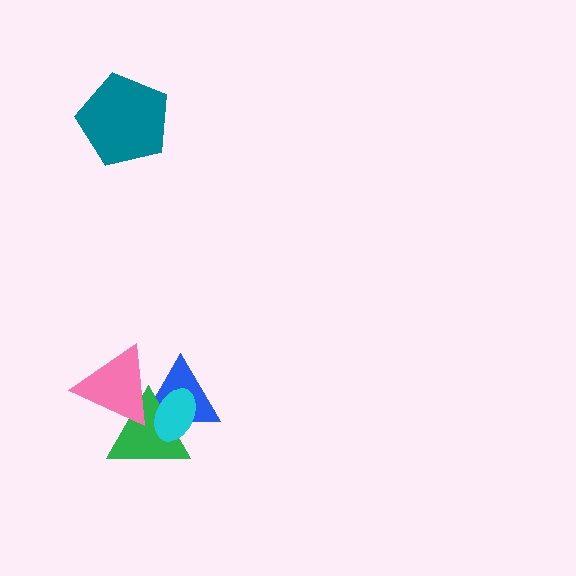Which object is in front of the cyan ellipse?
The pink triangle is in front of the cyan ellipse.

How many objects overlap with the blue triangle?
3 objects overlap with the blue triangle.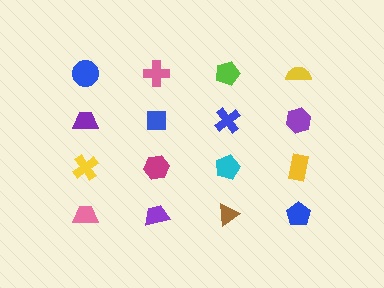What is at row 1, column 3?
A lime pentagon.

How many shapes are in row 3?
4 shapes.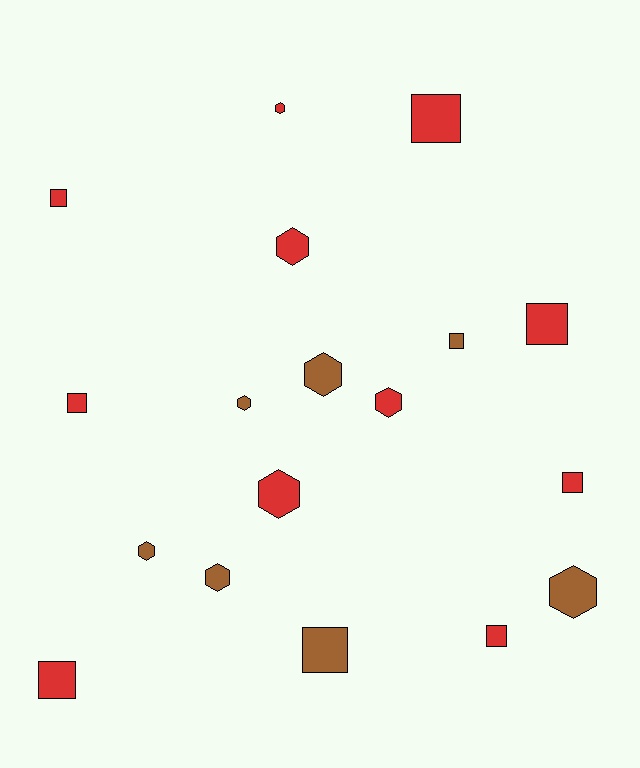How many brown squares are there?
There are 2 brown squares.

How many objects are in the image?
There are 18 objects.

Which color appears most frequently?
Red, with 11 objects.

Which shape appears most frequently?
Square, with 9 objects.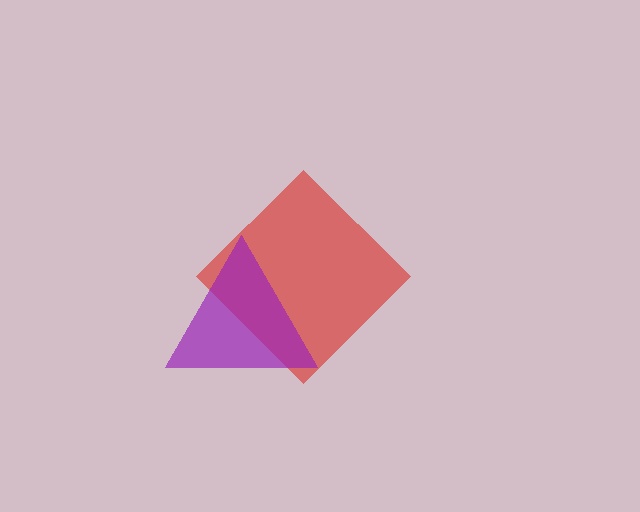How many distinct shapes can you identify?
There are 2 distinct shapes: a red diamond, a purple triangle.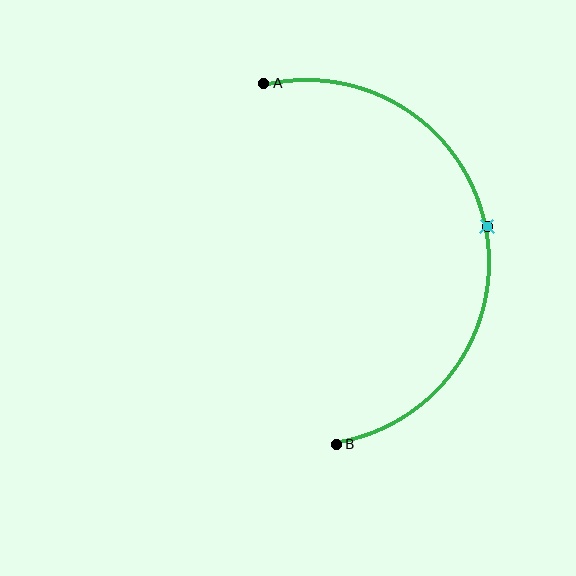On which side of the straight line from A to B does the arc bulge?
The arc bulges to the right of the straight line connecting A and B.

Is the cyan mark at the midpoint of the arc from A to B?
Yes. The cyan mark lies on the arc at equal arc-length from both A and B — it is the arc midpoint.